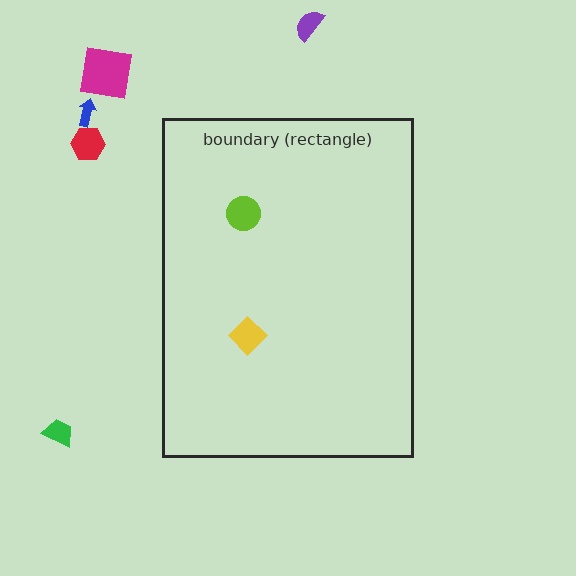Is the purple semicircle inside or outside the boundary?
Outside.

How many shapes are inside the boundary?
2 inside, 5 outside.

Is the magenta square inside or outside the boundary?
Outside.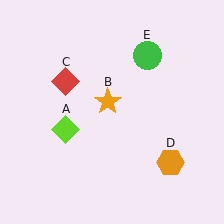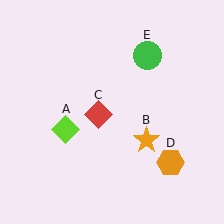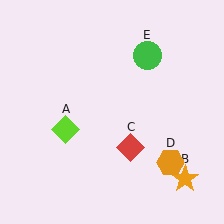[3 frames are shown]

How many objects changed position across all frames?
2 objects changed position: orange star (object B), red diamond (object C).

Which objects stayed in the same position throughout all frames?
Lime diamond (object A) and orange hexagon (object D) and green circle (object E) remained stationary.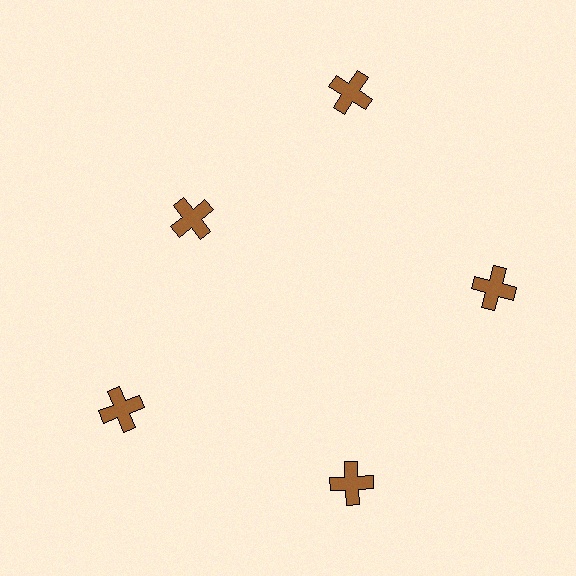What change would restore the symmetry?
The symmetry would be restored by moving it outward, back onto the ring so that all 5 crosses sit at equal angles and equal distance from the center.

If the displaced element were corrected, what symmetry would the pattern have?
It would have 5-fold rotational symmetry — the pattern would map onto itself every 72 degrees.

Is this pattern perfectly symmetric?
No. The 5 brown crosses are arranged in a ring, but one element near the 10 o'clock position is pulled inward toward the center, breaking the 5-fold rotational symmetry.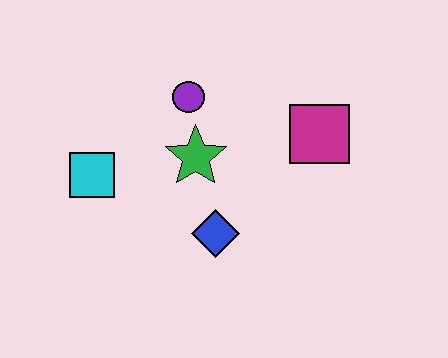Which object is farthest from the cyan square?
The magenta square is farthest from the cyan square.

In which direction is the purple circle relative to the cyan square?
The purple circle is to the right of the cyan square.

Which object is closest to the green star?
The purple circle is closest to the green star.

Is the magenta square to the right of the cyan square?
Yes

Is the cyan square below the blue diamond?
No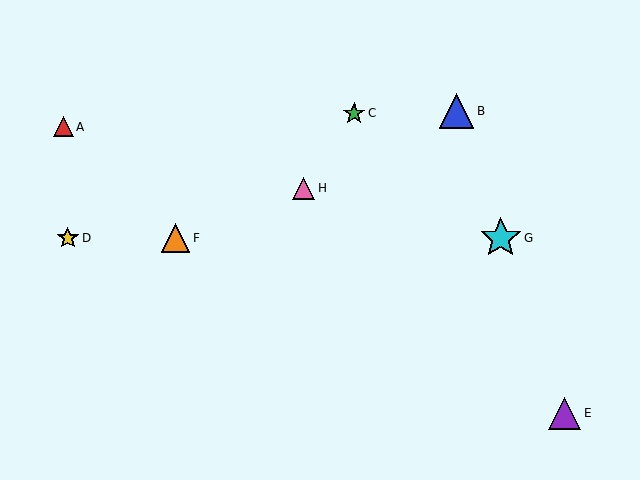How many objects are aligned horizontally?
3 objects (D, F, G) are aligned horizontally.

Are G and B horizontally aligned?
No, G is at y≈238 and B is at y≈111.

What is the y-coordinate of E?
Object E is at y≈414.